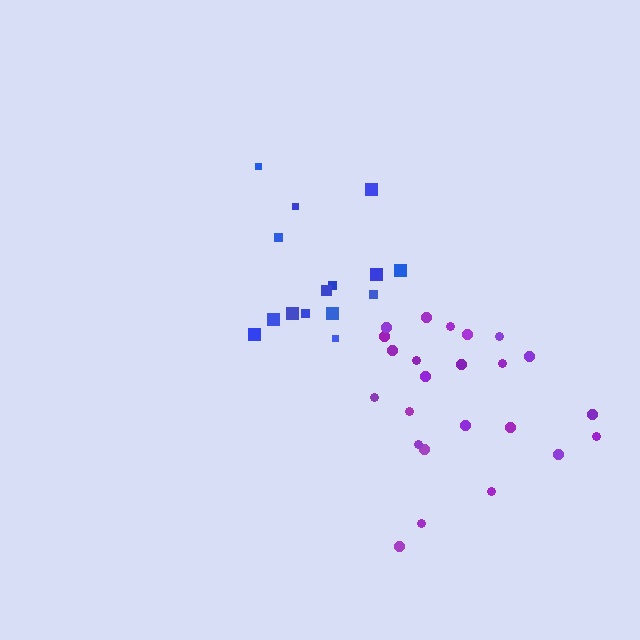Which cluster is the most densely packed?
Blue.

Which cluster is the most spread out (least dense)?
Purple.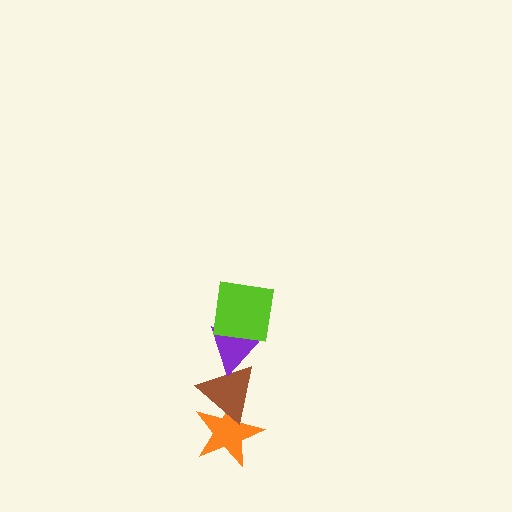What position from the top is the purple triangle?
The purple triangle is 2nd from the top.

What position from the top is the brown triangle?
The brown triangle is 3rd from the top.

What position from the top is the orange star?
The orange star is 4th from the top.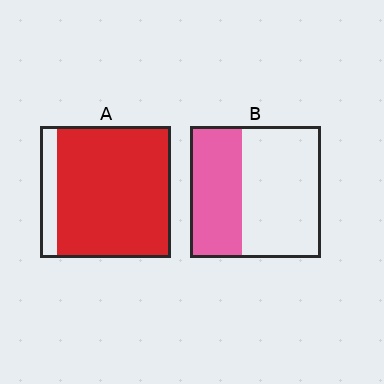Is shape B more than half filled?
No.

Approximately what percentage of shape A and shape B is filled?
A is approximately 85% and B is approximately 40%.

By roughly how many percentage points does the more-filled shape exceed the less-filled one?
By roughly 45 percentage points (A over B).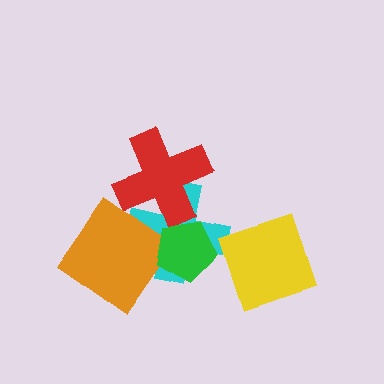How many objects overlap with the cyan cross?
3 objects overlap with the cyan cross.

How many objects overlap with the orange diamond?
1 object overlaps with the orange diamond.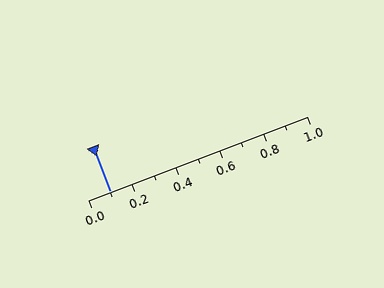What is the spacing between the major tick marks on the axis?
The major ticks are spaced 0.2 apart.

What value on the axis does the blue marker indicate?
The marker indicates approximately 0.1.